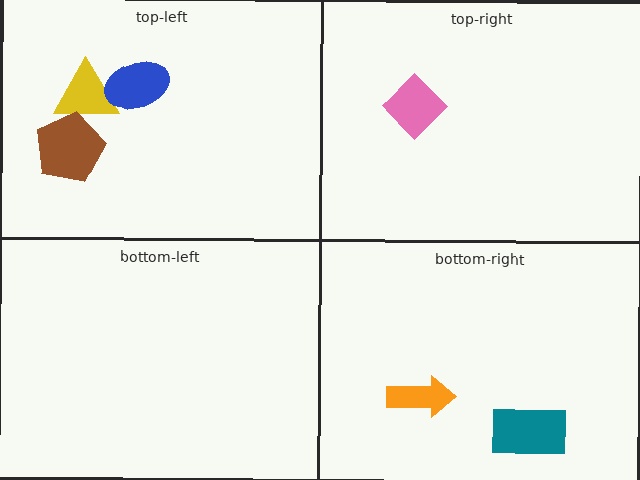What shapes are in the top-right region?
The pink diamond.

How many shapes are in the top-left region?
3.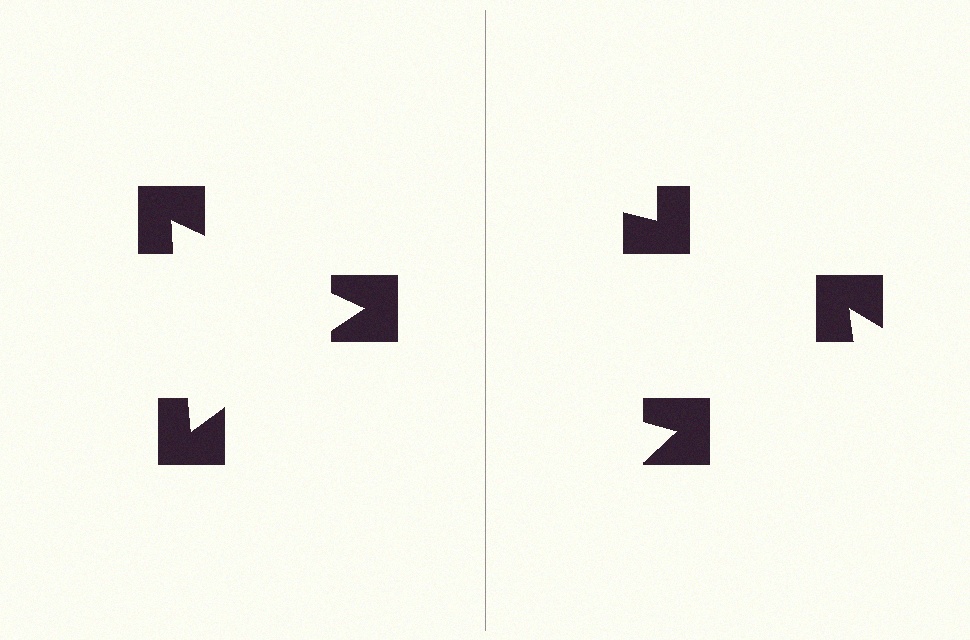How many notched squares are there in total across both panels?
6 — 3 on each side.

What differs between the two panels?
The notched squares are positioned identically on both sides; only the wedge orientations differ. On the left they align to a triangle; on the right they are misaligned.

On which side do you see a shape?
An illusory triangle appears on the left side. On the right side the wedge cuts are rotated, so no coherent shape forms.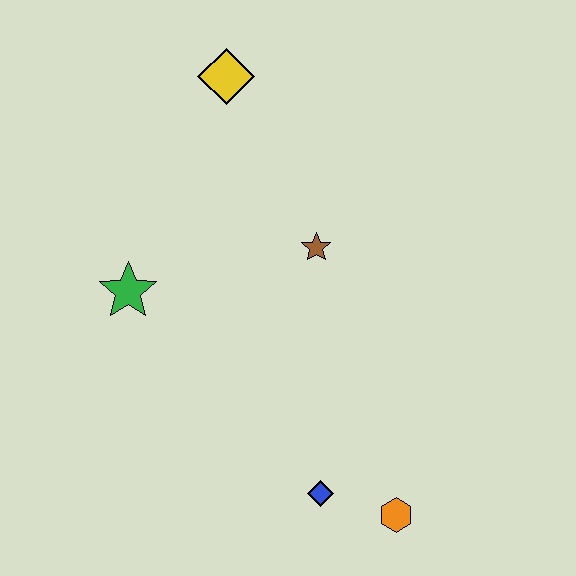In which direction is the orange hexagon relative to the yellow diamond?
The orange hexagon is below the yellow diamond.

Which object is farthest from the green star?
The orange hexagon is farthest from the green star.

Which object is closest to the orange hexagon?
The blue diamond is closest to the orange hexagon.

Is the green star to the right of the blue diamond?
No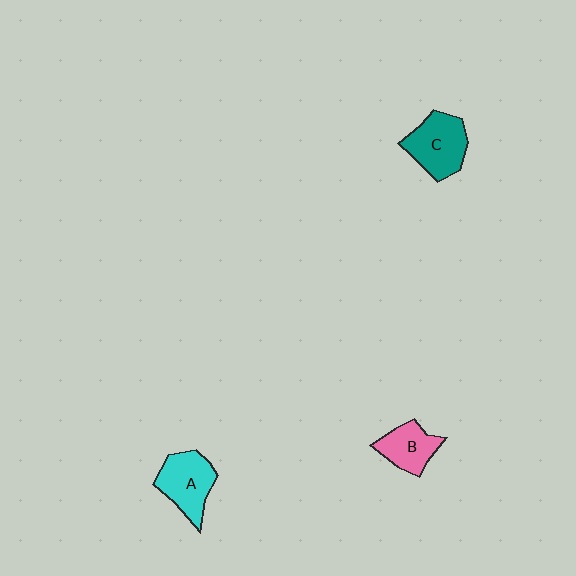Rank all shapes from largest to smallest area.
From largest to smallest: C (teal), A (cyan), B (pink).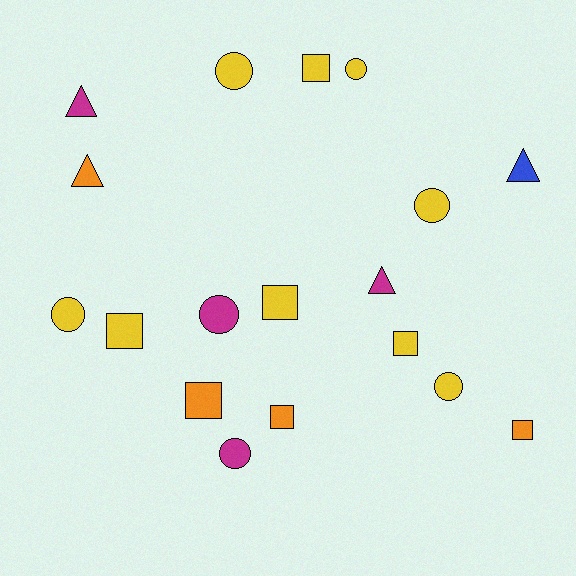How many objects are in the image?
There are 18 objects.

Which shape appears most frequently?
Circle, with 7 objects.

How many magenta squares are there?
There are no magenta squares.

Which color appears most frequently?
Yellow, with 9 objects.